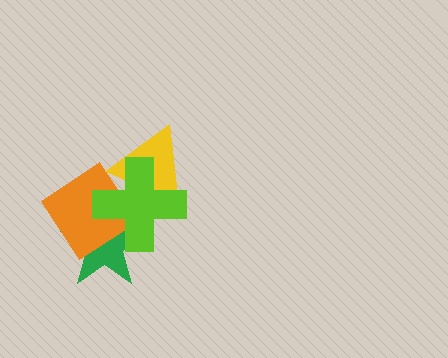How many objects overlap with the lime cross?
3 objects overlap with the lime cross.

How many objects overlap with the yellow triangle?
2 objects overlap with the yellow triangle.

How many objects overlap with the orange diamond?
3 objects overlap with the orange diamond.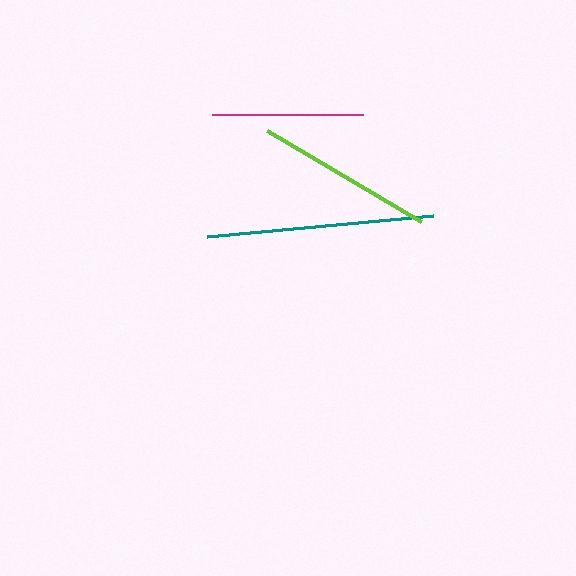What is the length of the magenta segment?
The magenta segment is approximately 151 pixels long.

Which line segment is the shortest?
The magenta line is the shortest at approximately 151 pixels.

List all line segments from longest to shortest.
From longest to shortest: teal, lime, magenta.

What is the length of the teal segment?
The teal segment is approximately 227 pixels long.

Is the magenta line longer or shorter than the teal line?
The teal line is longer than the magenta line.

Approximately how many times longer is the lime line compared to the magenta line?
The lime line is approximately 1.2 times the length of the magenta line.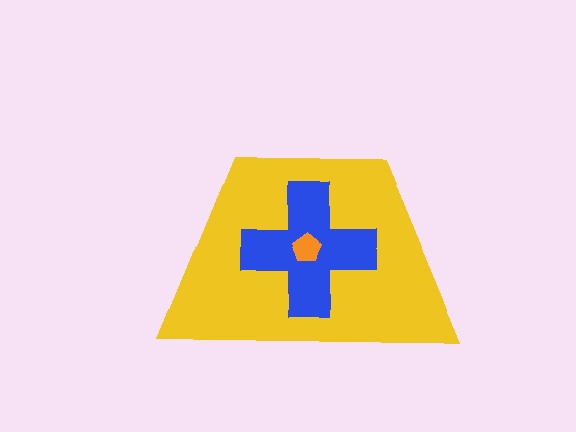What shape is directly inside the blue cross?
The orange pentagon.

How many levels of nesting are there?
3.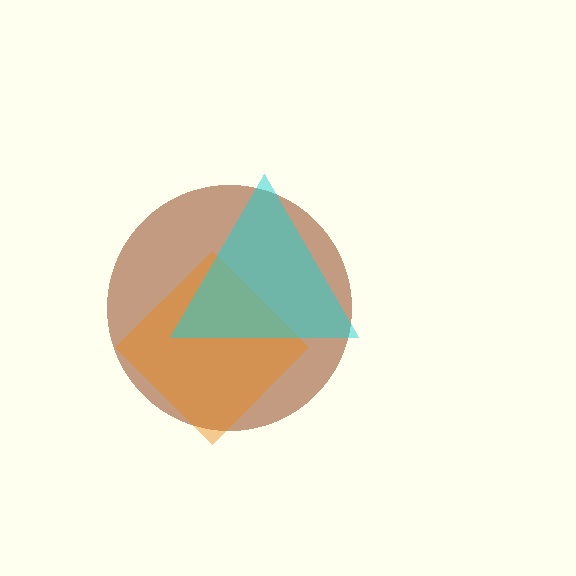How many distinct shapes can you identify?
There are 3 distinct shapes: a brown circle, an orange diamond, a cyan triangle.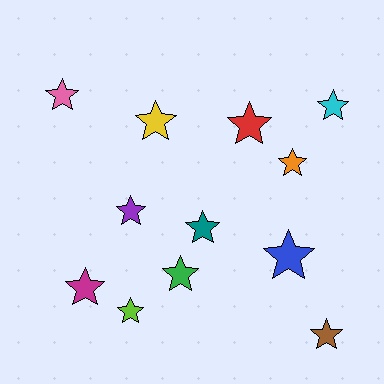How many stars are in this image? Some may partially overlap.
There are 12 stars.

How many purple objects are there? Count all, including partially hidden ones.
There is 1 purple object.